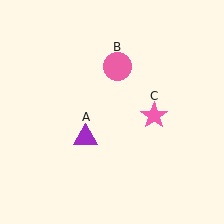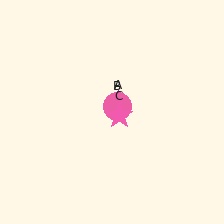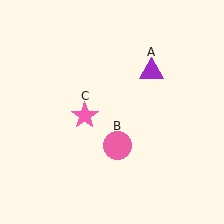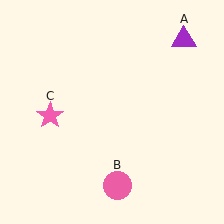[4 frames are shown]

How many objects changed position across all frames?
3 objects changed position: purple triangle (object A), pink circle (object B), pink star (object C).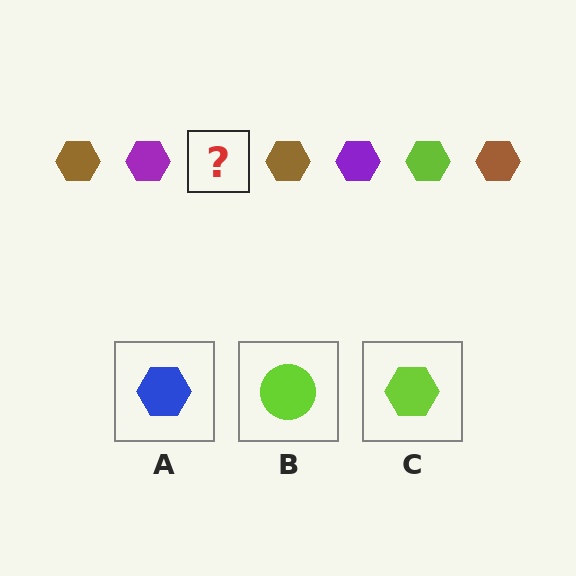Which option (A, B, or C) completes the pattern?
C.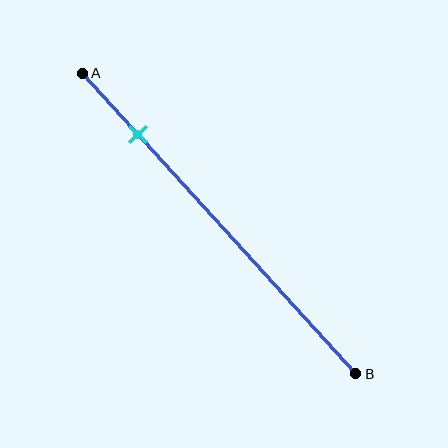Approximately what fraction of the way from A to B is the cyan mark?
The cyan mark is approximately 20% of the way from A to B.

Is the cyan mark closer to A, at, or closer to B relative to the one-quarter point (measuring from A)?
The cyan mark is closer to point A than the one-quarter point of segment AB.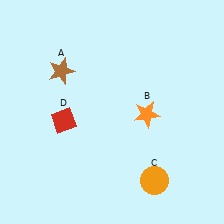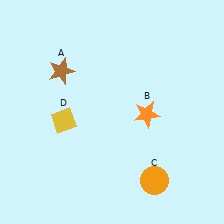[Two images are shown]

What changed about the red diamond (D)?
In Image 1, D is red. In Image 2, it changed to yellow.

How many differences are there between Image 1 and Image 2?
There is 1 difference between the two images.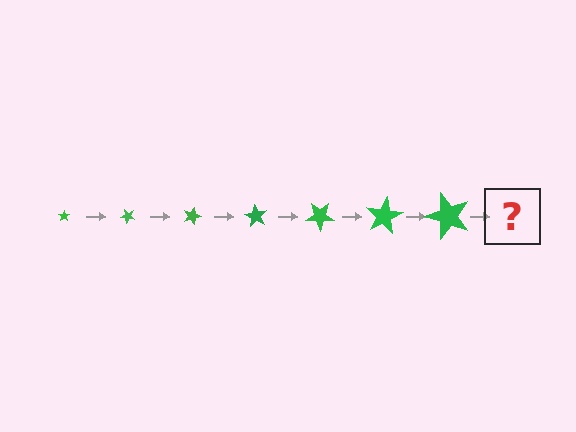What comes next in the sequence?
The next element should be a star, larger than the previous one and rotated 315 degrees from the start.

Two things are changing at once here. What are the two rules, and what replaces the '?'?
The two rules are that the star grows larger each step and it rotates 45 degrees each step. The '?' should be a star, larger than the previous one and rotated 315 degrees from the start.